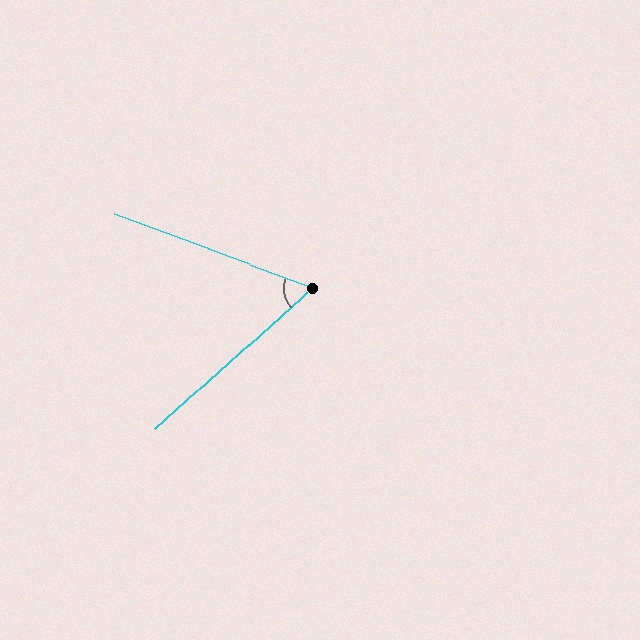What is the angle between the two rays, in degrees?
Approximately 62 degrees.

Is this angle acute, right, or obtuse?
It is acute.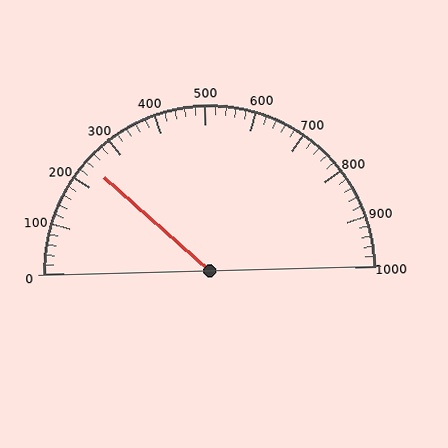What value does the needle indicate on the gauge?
The needle indicates approximately 240.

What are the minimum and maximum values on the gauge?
The gauge ranges from 0 to 1000.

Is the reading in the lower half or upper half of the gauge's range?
The reading is in the lower half of the range (0 to 1000).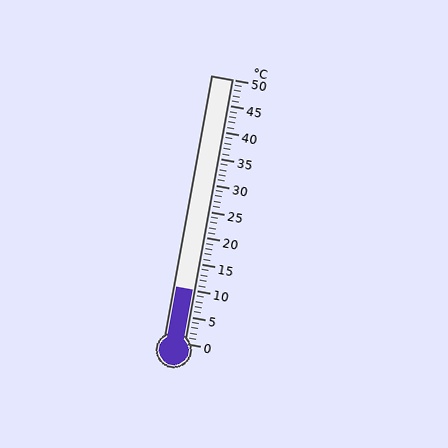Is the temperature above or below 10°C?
The temperature is at 10°C.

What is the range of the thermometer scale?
The thermometer scale ranges from 0°C to 50°C.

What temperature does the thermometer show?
The thermometer shows approximately 10°C.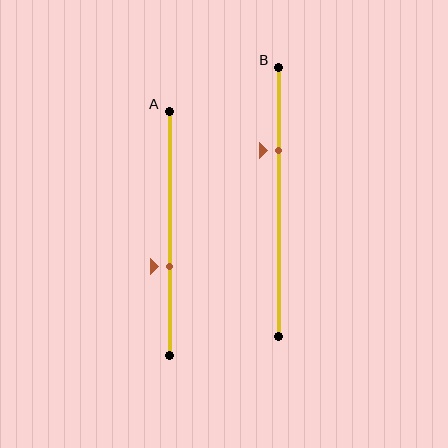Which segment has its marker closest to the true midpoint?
Segment A has its marker closest to the true midpoint.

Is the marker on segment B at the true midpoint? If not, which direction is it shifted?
No, the marker on segment B is shifted upward by about 19% of the segment length.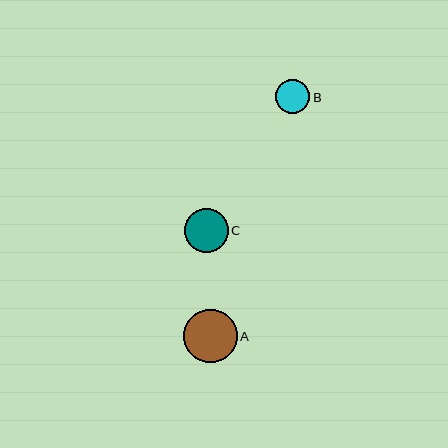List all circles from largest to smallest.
From largest to smallest: A, C, B.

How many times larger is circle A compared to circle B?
Circle A is approximately 1.6 times the size of circle B.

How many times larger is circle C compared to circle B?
Circle C is approximately 1.3 times the size of circle B.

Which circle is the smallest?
Circle B is the smallest with a size of approximately 34 pixels.